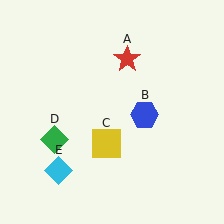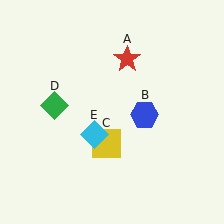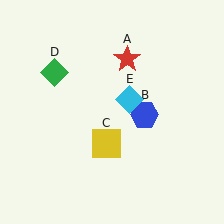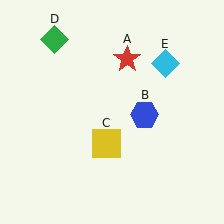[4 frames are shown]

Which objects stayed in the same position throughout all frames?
Red star (object A) and blue hexagon (object B) and yellow square (object C) remained stationary.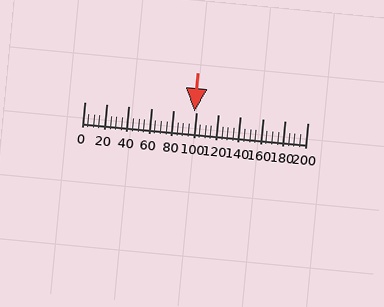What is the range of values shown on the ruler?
The ruler shows values from 0 to 200.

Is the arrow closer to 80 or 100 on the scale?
The arrow is closer to 100.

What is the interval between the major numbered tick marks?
The major tick marks are spaced 20 units apart.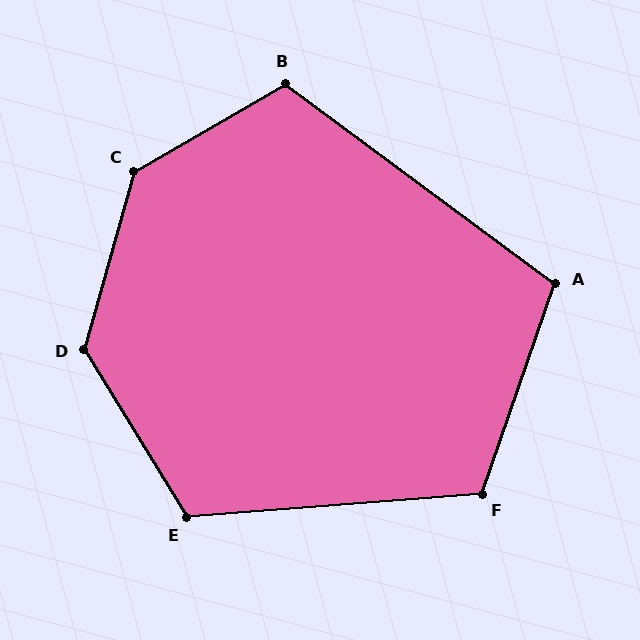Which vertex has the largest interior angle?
C, at approximately 136 degrees.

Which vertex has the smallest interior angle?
A, at approximately 107 degrees.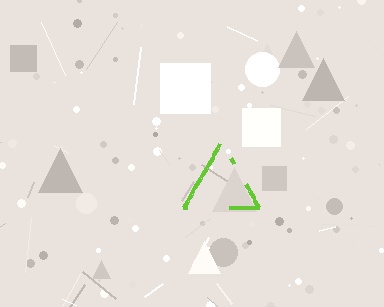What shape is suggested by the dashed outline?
The dashed outline suggests a triangle.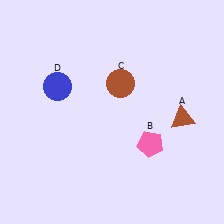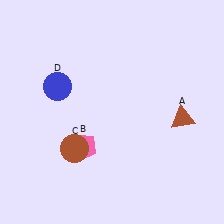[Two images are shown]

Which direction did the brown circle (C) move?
The brown circle (C) moved down.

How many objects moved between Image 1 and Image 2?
2 objects moved between the two images.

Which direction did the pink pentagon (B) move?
The pink pentagon (B) moved left.